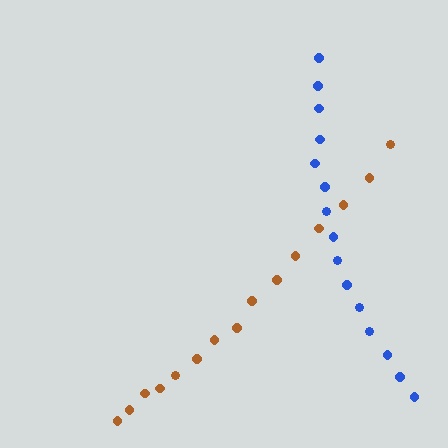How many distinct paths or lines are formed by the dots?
There are 2 distinct paths.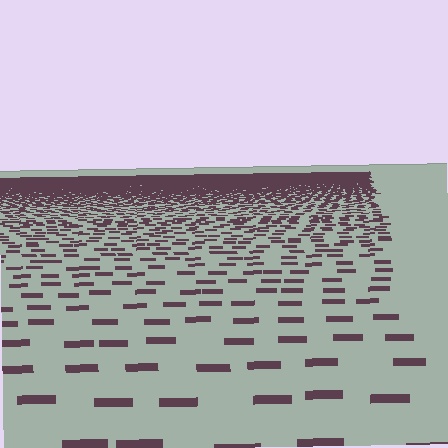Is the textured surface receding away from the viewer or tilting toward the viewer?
The surface is receding away from the viewer. Texture elements get smaller and denser toward the top.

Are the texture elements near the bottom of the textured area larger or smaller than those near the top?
Larger. Near the bottom, elements are closer to the viewer and appear at a bigger on-screen size.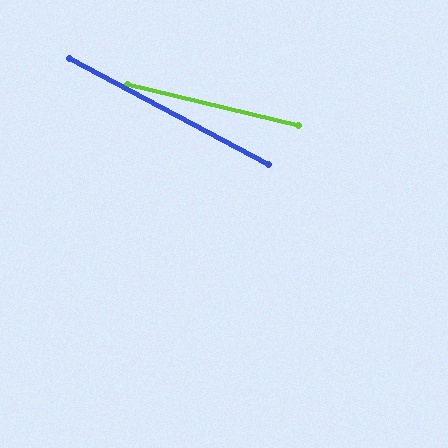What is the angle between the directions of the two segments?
Approximately 15 degrees.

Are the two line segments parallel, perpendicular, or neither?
Neither parallel nor perpendicular — they differ by about 15°.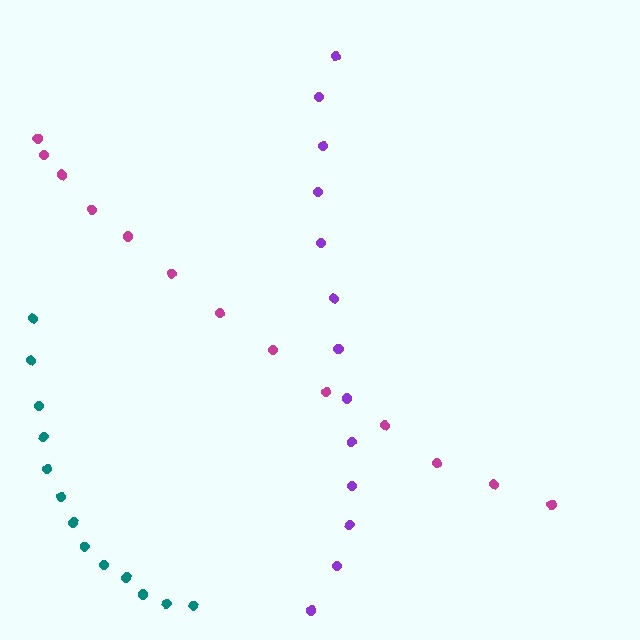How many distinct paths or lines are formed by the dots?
There are 3 distinct paths.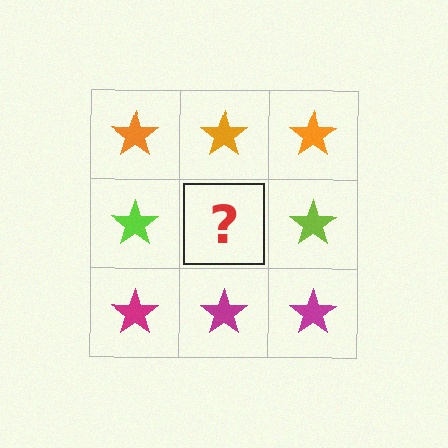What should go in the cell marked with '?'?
The missing cell should contain a lime star.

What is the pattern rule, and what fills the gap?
The rule is that each row has a consistent color. The gap should be filled with a lime star.